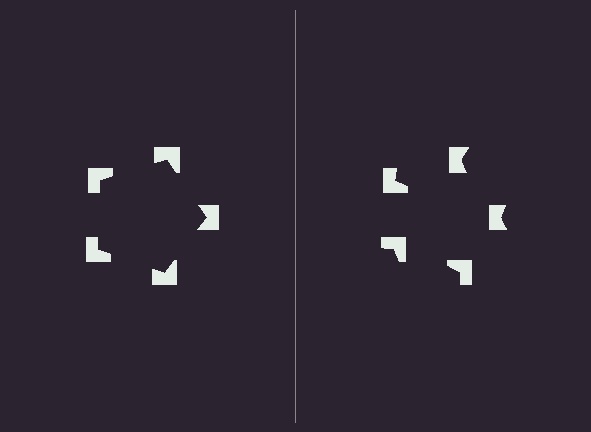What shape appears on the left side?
An illusory pentagon.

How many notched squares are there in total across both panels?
10 — 5 on each side.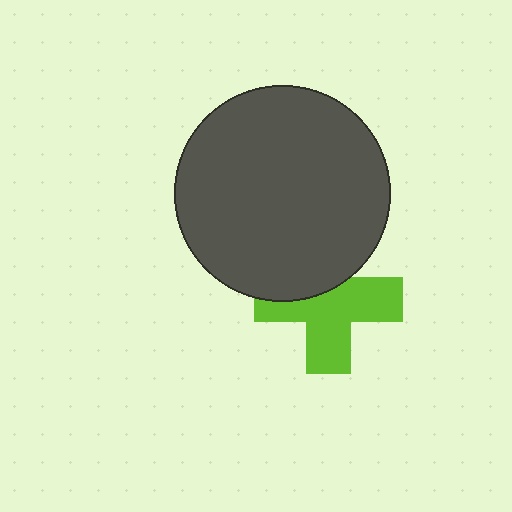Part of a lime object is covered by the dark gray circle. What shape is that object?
It is a cross.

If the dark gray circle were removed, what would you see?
You would see the complete lime cross.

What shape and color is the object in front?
The object in front is a dark gray circle.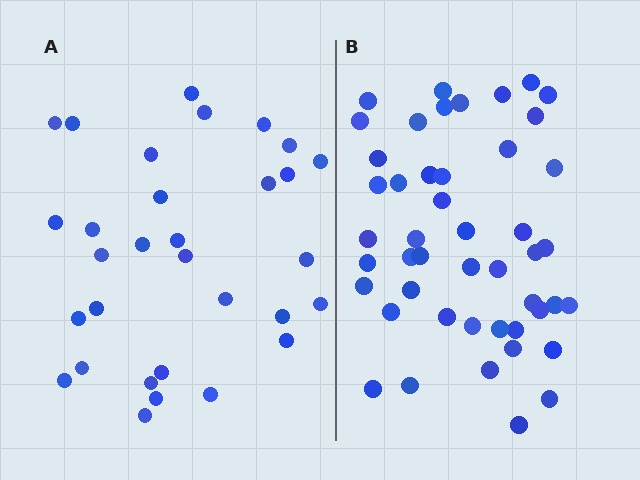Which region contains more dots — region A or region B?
Region B (the right region) has more dots.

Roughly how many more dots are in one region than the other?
Region B has approximately 15 more dots than region A.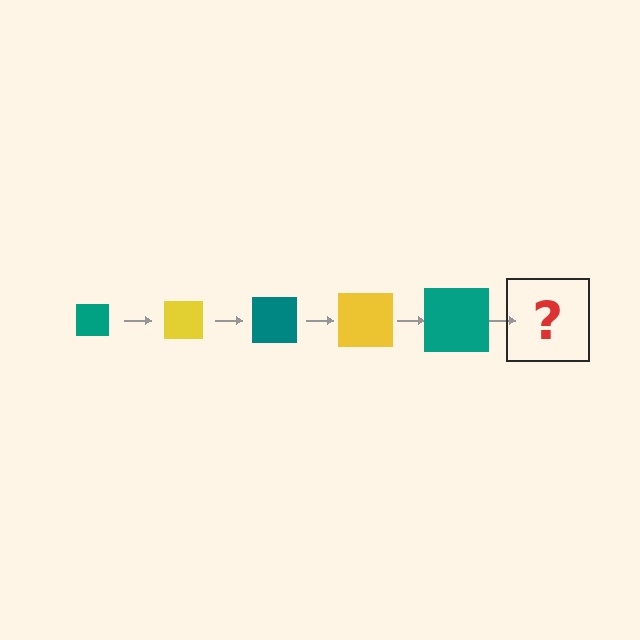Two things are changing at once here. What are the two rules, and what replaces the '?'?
The two rules are that the square grows larger each step and the color cycles through teal and yellow. The '?' should be a yellow square, larger than the previous one.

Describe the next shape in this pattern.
It should be a yellow square, larger than the previous one.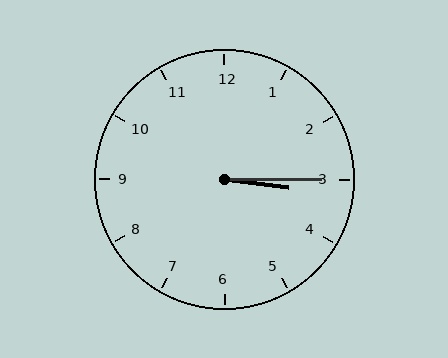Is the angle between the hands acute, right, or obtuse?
It is acute.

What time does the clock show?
3:15.